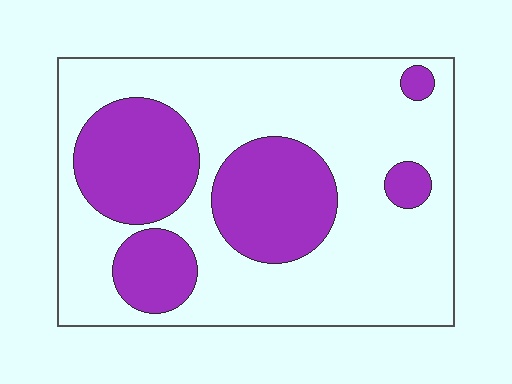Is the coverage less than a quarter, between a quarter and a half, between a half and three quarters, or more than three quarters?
Between a quarter and a half.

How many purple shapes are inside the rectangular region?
5.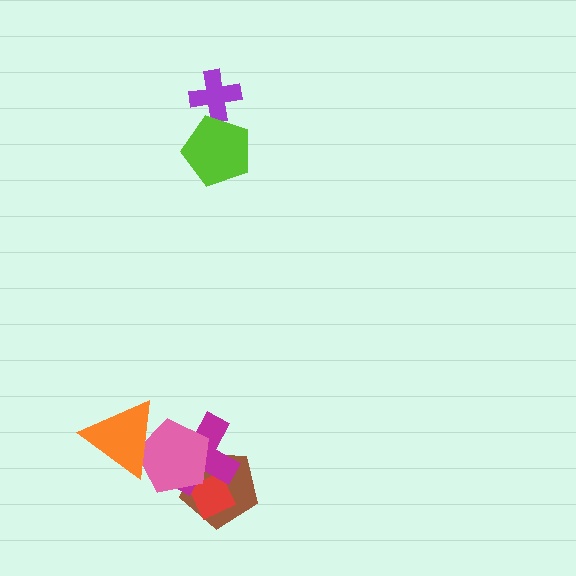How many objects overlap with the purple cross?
1 object overlaps with the purple cross.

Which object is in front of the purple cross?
The lime pentagon is in front of the purple cross.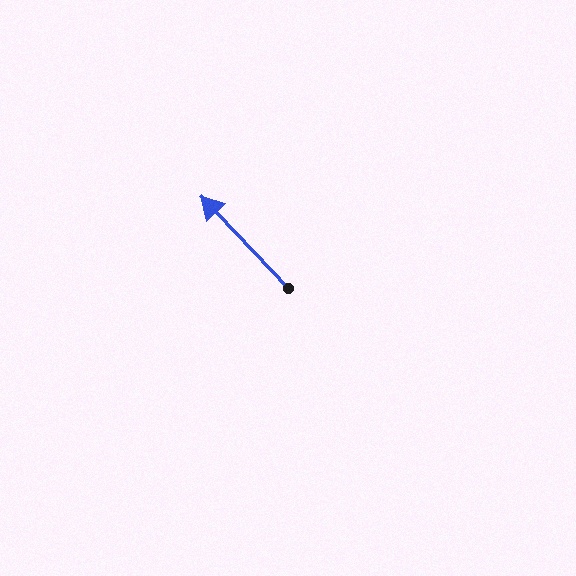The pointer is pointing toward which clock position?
Roughly 11 o'clock.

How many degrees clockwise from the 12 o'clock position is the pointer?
Approximately 316 degrees.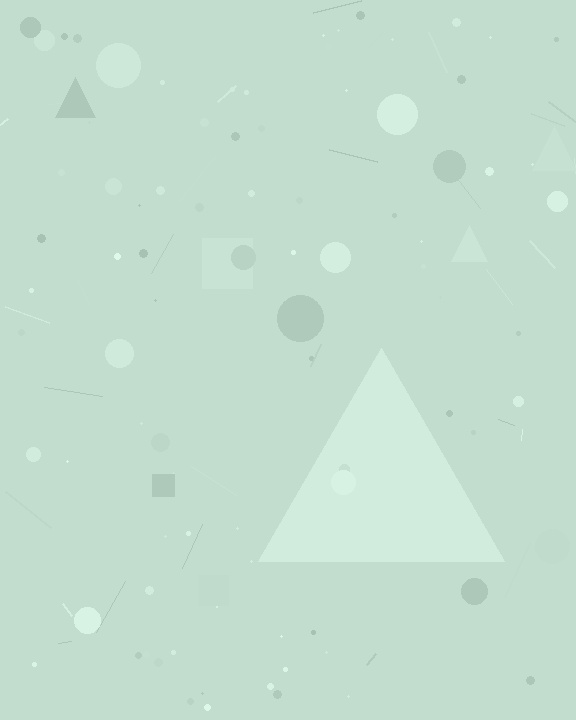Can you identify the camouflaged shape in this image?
The camouflaged shape is a triangle.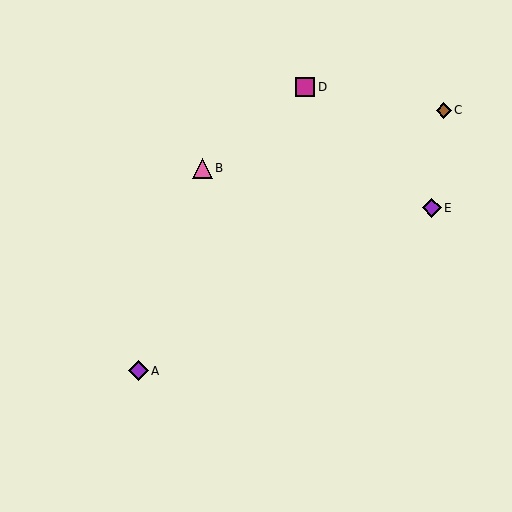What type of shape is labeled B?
Shape B is a pink triangle.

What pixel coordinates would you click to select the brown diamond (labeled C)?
Click at (444, 110) to select the brown diamond C.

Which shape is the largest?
The pink triangle (labeled B) is the largest.